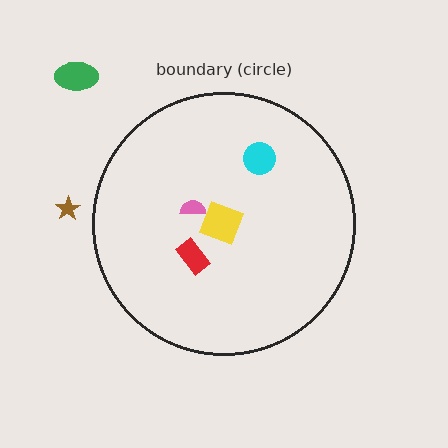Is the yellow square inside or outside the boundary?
Inside.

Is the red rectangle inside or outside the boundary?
Inside.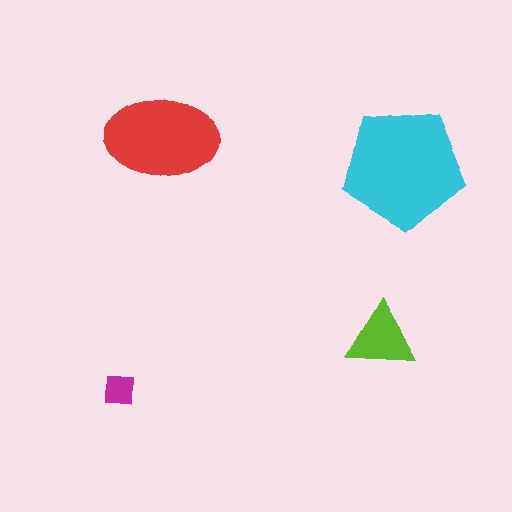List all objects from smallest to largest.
The magenta square, the lime triangle, the red ellipse, the cyan pentagon.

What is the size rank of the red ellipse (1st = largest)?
2nd.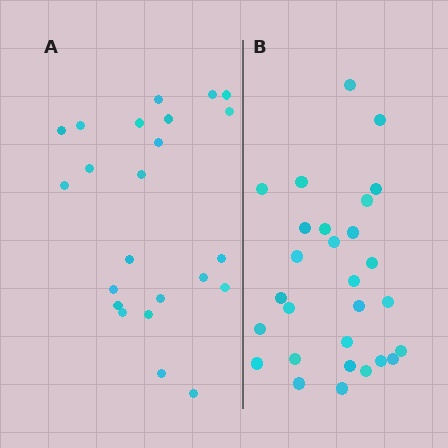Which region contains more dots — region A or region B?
Region B (the right region) has more dots.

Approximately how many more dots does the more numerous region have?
Region B has about 5 more dots than region A.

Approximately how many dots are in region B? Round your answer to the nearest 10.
About 30 dots. (The exact count is 28, which rounds to 30.)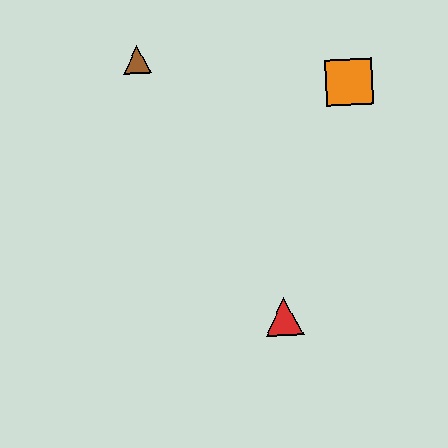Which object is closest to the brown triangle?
The orange square is closest to the brown triangle.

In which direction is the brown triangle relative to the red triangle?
The brown triangle is above the red triangle.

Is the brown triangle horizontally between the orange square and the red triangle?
No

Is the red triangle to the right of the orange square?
No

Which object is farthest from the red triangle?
The brown triangle is farthest from the red triangle.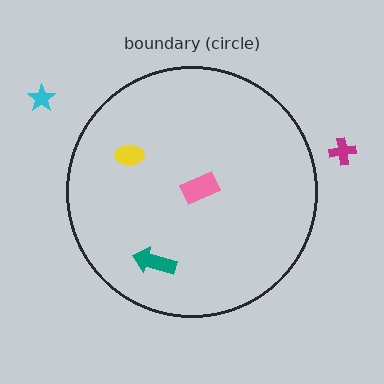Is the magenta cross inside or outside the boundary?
Outside.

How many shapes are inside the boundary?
3 inside, 2 outside.